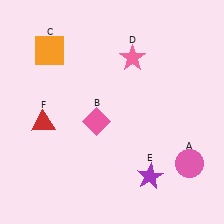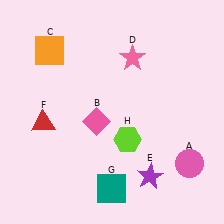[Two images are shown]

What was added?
A teal square (G), a lime hexagon (H) were added in Image 2.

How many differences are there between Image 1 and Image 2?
There are 2 differences between the two images.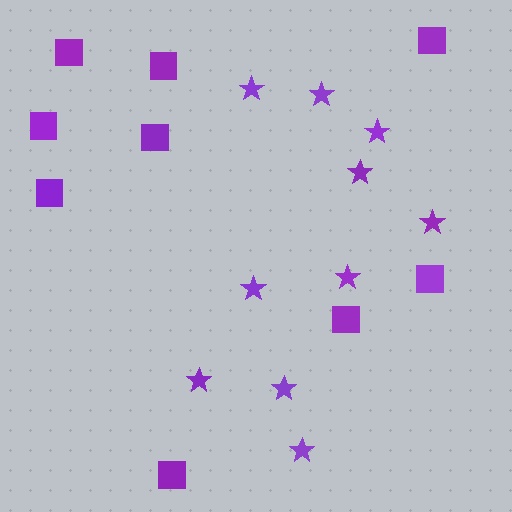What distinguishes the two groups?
There are 2 groups: one group of stars (10) and one group of squares (9).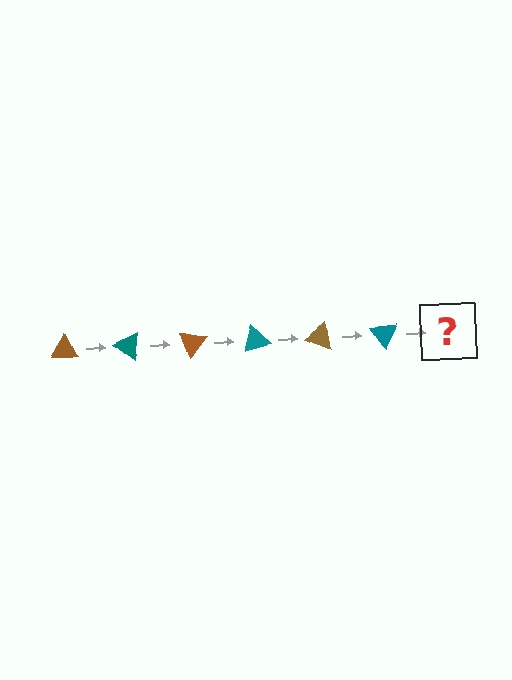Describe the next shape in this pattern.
It should be a brown triangle, rotated 210 degrees from the start.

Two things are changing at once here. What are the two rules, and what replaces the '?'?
The two rules are that it rotates 35 degrees each step and the color cycles through brown and teal. The '?' should be a brown triangle, rotated 210 degrees from the start.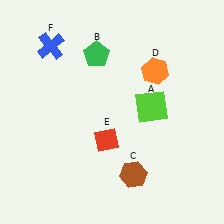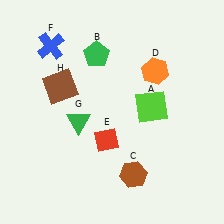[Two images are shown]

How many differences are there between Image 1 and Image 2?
There are 2 differences between the two images.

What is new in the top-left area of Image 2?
A brown square (H) was added in the top-left area of Image 2.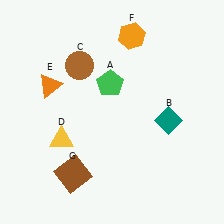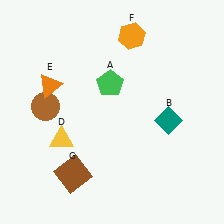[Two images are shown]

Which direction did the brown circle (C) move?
The brown circle (C) moved down.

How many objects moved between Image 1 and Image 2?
1 object moved between the two images.